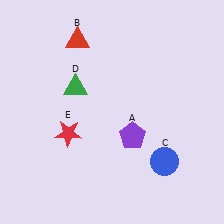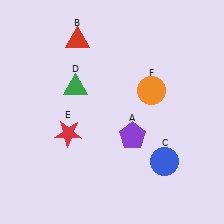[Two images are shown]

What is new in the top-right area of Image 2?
An orange circle (F) was added in the top-right area of Image 2.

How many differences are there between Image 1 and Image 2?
There is 1 difference between the two images.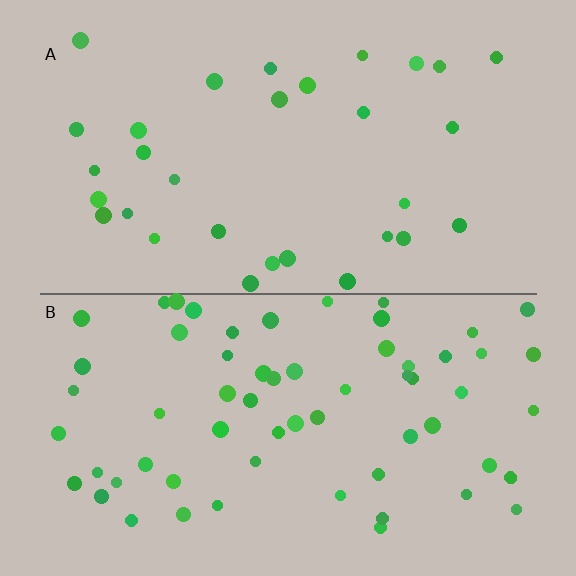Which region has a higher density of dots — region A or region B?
B (the bottom).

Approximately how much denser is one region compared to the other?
Approximately 2.1× — region B over region A.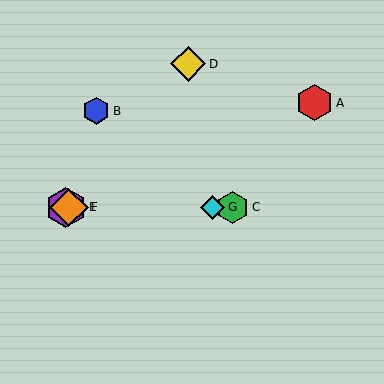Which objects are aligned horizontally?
Objects C, E, F, G are aligned horizontally.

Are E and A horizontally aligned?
No, E is at y≈207 and A is at y≈103.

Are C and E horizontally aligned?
Yes, both are at y≈207.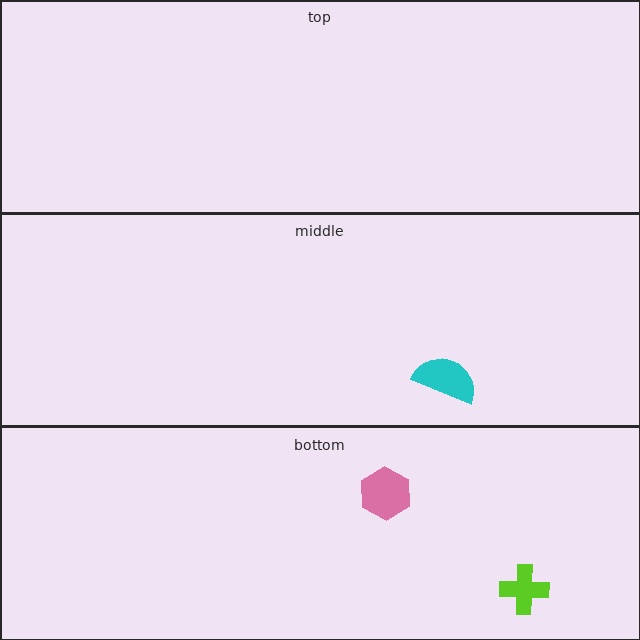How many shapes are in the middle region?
1.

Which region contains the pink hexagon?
The bottom region.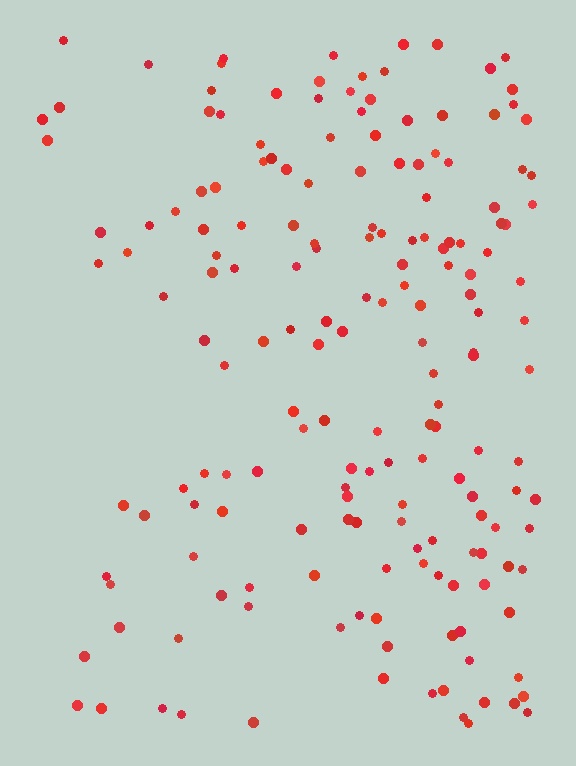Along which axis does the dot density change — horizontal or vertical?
Horizontal.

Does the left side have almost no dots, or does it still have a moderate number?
Still a moderate number, just noticeably fewer than the right.